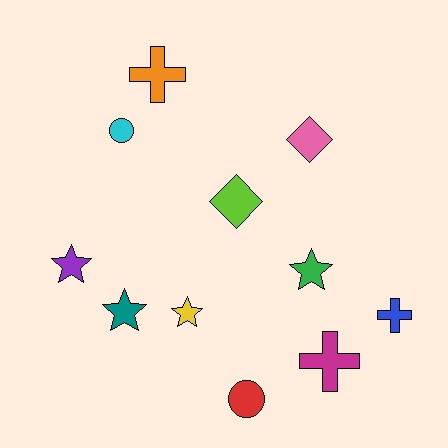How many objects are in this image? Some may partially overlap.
There are 11 objects.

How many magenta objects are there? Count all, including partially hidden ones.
There is 1 magenta object.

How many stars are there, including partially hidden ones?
There are 4 stars.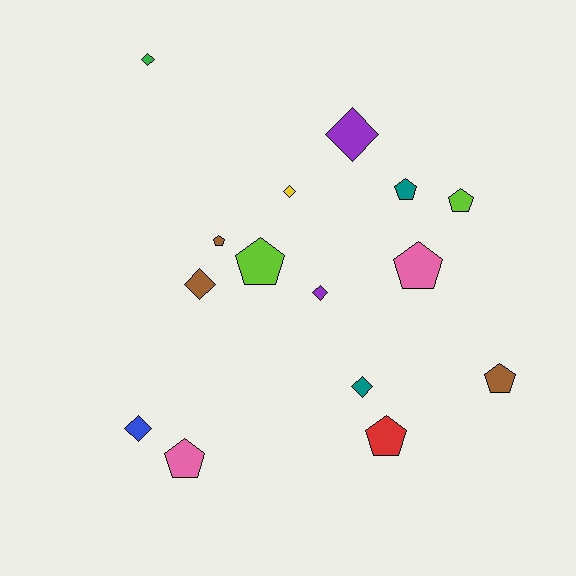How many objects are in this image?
There are 15 objects.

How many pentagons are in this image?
There are 8 pentagons.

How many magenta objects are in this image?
There are no magenta objects.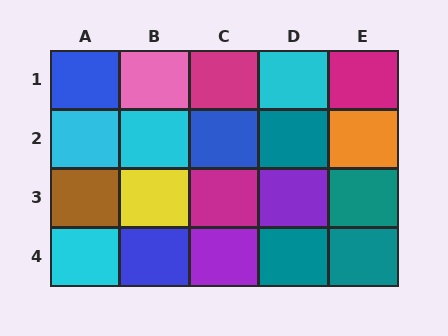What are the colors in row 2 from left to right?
Cyan, cyan, blue, teal, orange.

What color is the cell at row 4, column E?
Teal.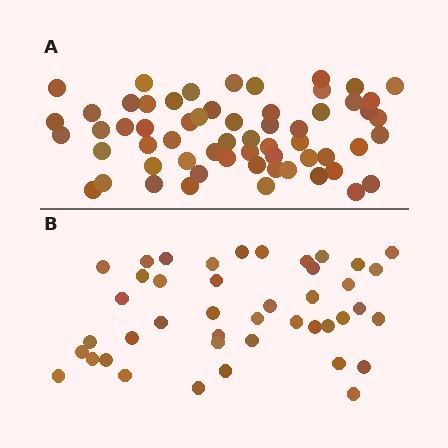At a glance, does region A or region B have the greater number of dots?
Region A (the top region) has more dots.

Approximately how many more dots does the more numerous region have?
Region A has approximately 15 more dots than region B.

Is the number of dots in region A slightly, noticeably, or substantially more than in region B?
Region A has noticeably more, but not dramatically so. The ratio is roughly 1.4 to 1.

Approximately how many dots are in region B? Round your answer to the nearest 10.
About 40 dots. (The exact count is 43, which rounds to 40.)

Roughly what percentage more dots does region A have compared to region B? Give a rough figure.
About 40% more.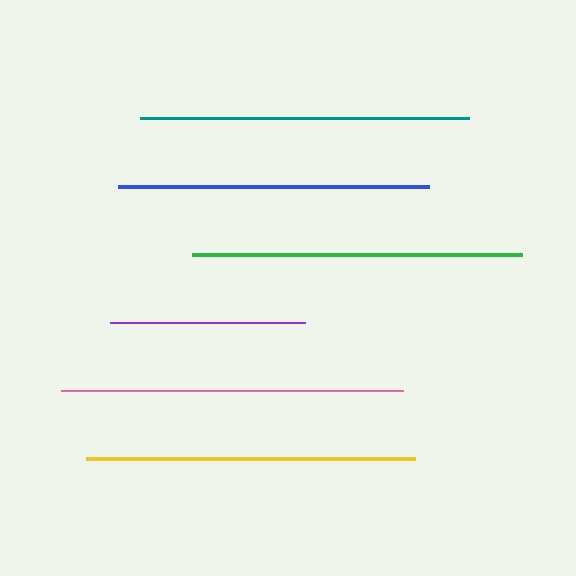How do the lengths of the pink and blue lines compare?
The pink and blue lines are approximately the same length.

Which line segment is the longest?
The pink line is the longest at approximately 342 pixels.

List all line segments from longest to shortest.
From longest to shortest: pink, green, teal, yellow, blue, purple.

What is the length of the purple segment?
The purple segment is approximately 196 pixels long.